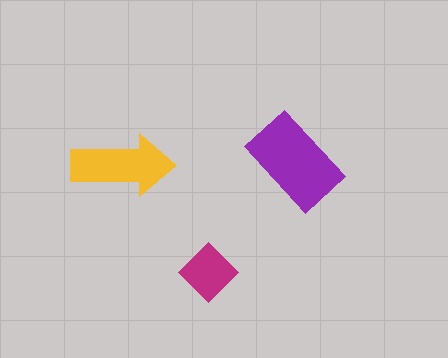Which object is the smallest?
The magenta diamond.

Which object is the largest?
The purple rectangle.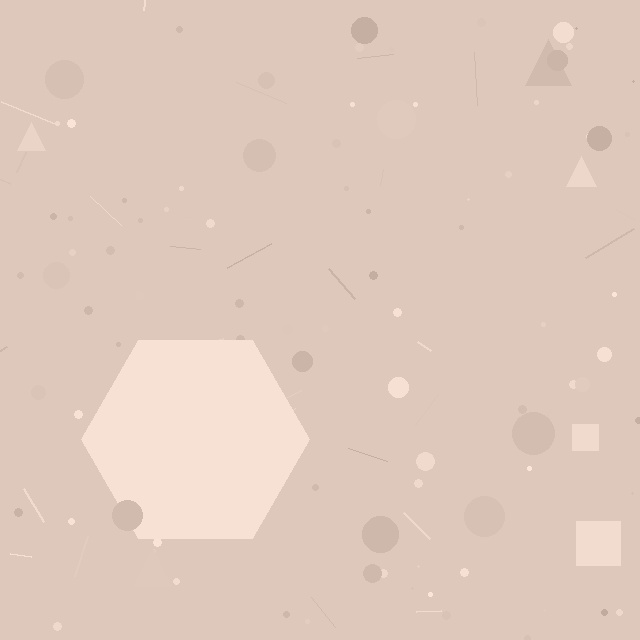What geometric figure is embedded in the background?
A hexagon is embedded in the background.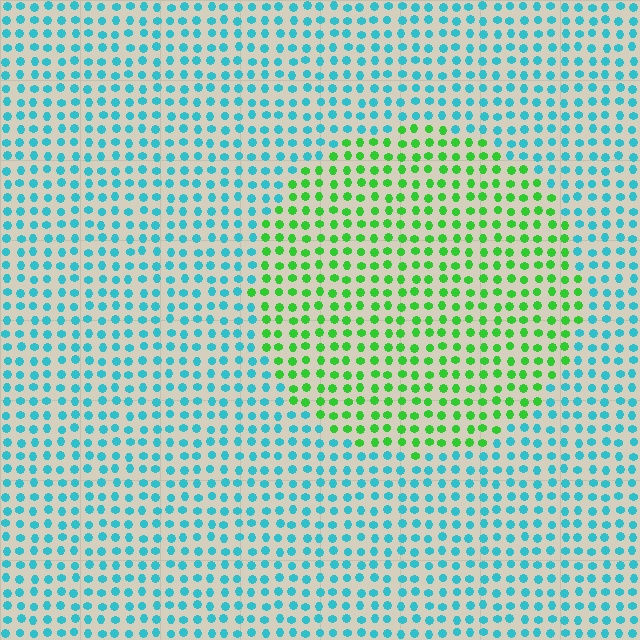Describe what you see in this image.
The image is filled with small cyan elements in a uniform arrangement. A circle-shaped region is visible where the elements are tinted to a slightly different hue, forming a subtle color boundary.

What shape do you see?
I see a circle.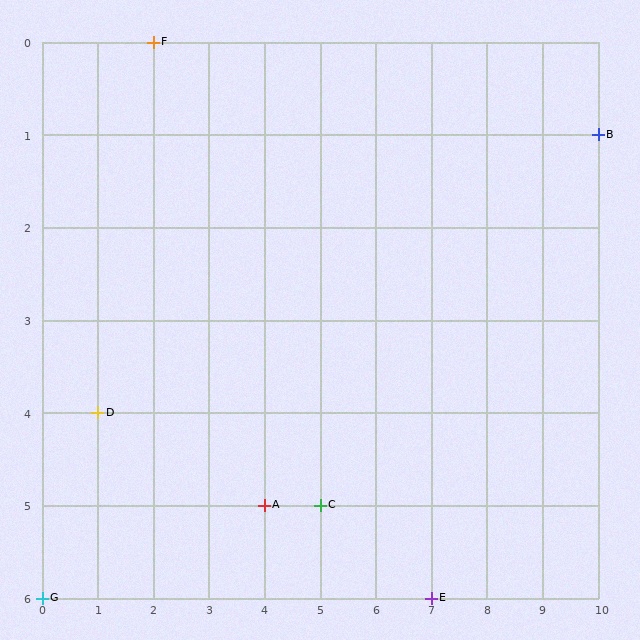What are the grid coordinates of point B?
Point B is at grid coordinates (10, 1).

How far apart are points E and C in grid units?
Points E and C are 2 columns and 1 row apart (about 2.2 grid units diagonally).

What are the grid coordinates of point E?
Point E is at grid coordinates (7, 6).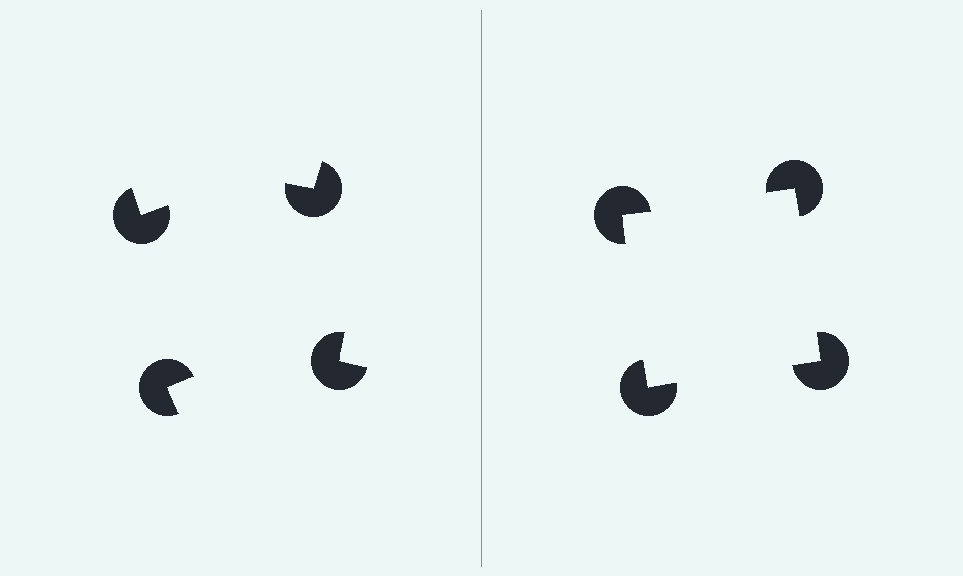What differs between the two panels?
The pac-man discs are positioned identically on both sides; only the wedge orientations differ. On the right they align to a square; on the left they are misaligned.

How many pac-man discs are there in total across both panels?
8 — 4 on each side.